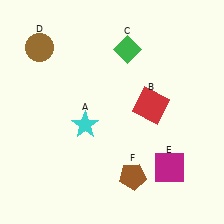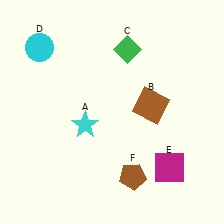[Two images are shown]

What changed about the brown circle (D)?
In Image 1, D is brown. In Image 2, it changed to cyan.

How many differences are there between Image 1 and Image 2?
There are 2 differences between the two images.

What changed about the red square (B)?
In Image 1, B is red. In Image 2, it changed to brown.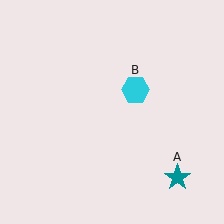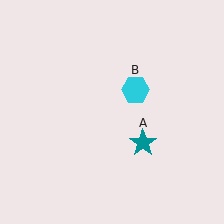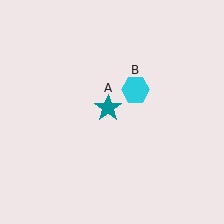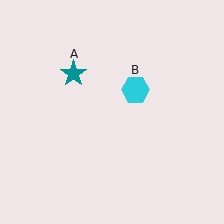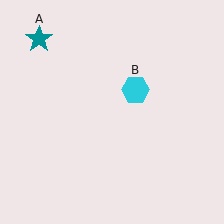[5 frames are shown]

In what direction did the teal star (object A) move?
The teal star (object A) moved up and to the left.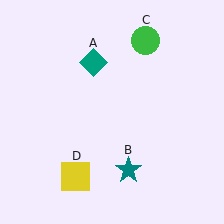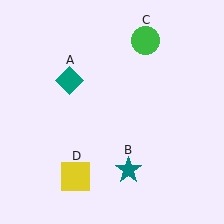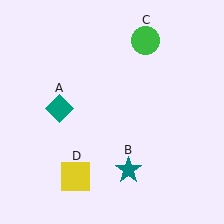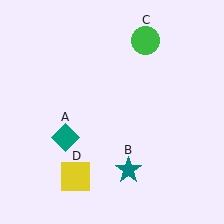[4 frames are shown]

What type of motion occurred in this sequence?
The teal diamond (object A) rotated counterclockwise around the center of the scene.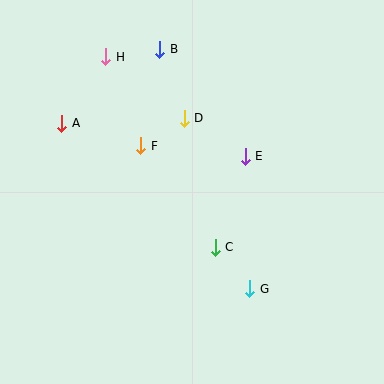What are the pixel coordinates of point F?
Point F is at (141, 146).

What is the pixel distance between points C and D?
The distance between C and D is 133 pixels.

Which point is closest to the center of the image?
Point C at (215, 247) is closest to the center.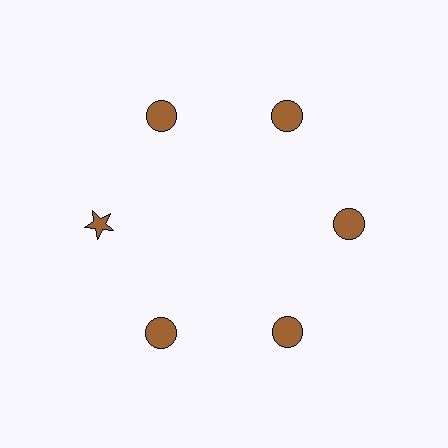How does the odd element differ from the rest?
It has a different shape: star instead of circle.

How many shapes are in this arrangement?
There are 6 shapes arranged in a ring pattern.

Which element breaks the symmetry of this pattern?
The brown star at roughly the 9 o'clock position breaks the symmetry. All other shapes are brown circles.